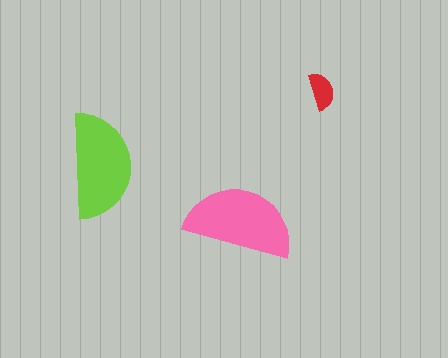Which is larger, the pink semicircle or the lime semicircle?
The pink one.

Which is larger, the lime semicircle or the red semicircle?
The lime one.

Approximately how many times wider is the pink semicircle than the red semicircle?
About 3 times wider.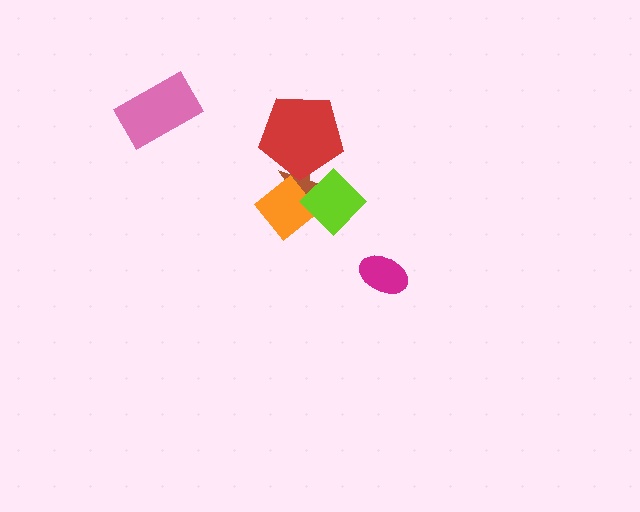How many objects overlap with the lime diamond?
2 objects overlap with the lime diamond.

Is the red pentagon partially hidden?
No, no other shape covers it.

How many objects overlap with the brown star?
3 objects overlap with the brown star.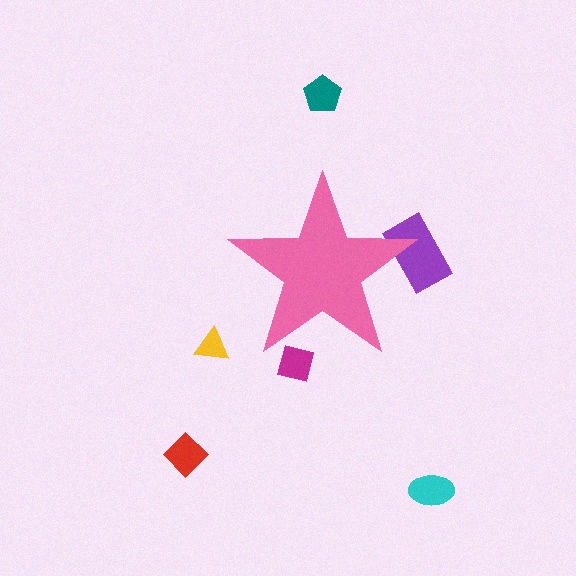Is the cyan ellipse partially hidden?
No, the cyan ellipse is fully visible.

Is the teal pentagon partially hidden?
No, the teal pentagon is fully visible.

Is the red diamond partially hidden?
No, the red diamond is fully visible.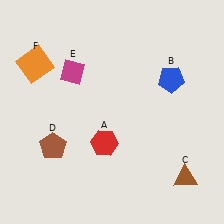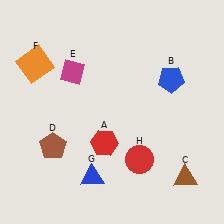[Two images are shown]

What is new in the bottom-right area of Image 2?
A red circle (H) was added in the bottom-right area of Image 2.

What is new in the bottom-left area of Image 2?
A blue triangle (G) was added in the bottom-left area of Image 2.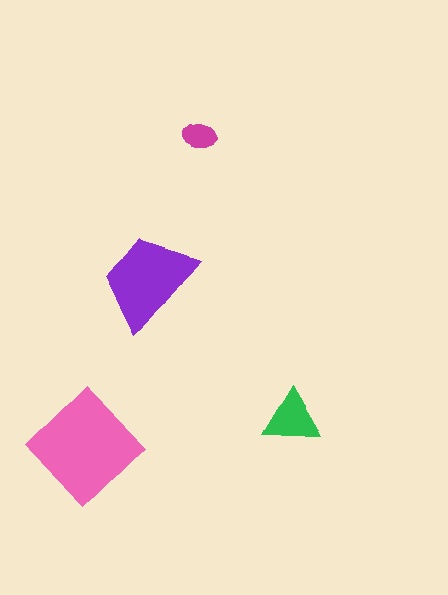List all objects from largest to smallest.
The pink diamond, the purple trapezoid, the green triangle, the magenta ellipse.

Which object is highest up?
The magenta ellipse is topmost.